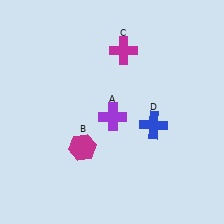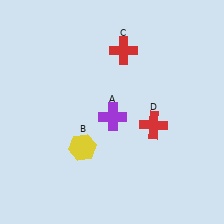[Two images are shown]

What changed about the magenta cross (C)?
In Image 1, C is magenta. In Image 2, it changed to red.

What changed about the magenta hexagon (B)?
In Image 1, B is magenta. In Image 2, it changed to yellow.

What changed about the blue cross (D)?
In Image 1, D is blue. In Image 2, it changed to red.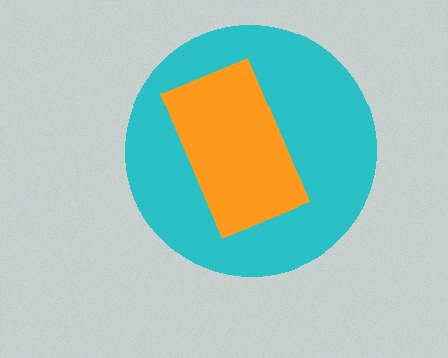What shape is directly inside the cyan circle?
The orange rectangle.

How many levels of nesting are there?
2.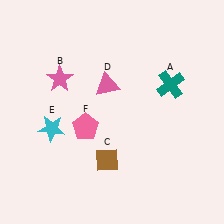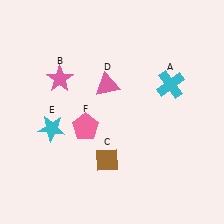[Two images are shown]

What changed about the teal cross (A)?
In Image 1, A is teal. In Image 2, it changed to cyan.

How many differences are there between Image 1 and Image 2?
There is 1 difference between the two images.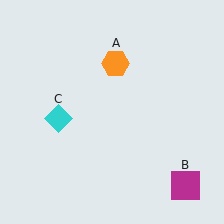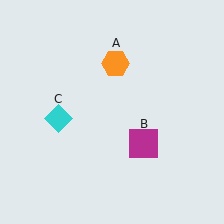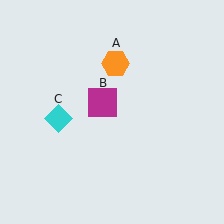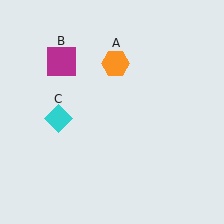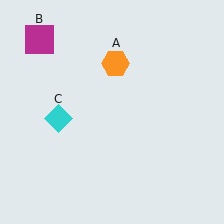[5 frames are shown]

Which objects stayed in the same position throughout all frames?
Orange hexagon (object A) and cyan diamond (object C) remained stationary.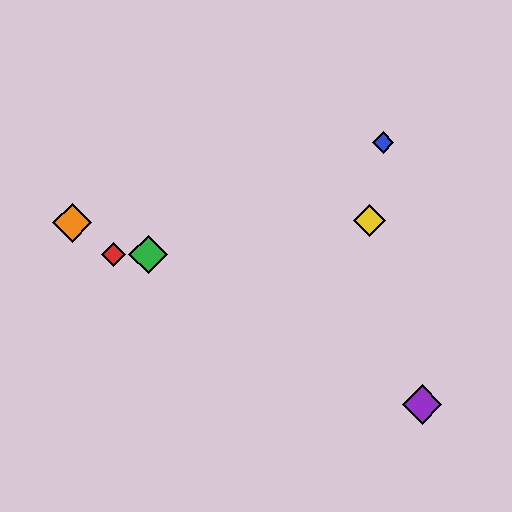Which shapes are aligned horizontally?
The red diamond, the green diamond are aligned horizontally.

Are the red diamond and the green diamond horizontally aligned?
Yes, both are at y≈254.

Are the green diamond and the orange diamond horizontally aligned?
No, the green diamond is at y≈254 and the orange diamond is at y≈223.